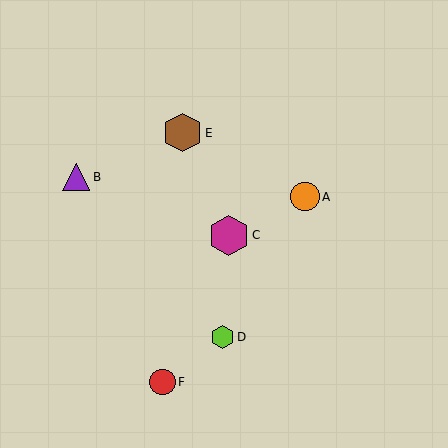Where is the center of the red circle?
The center of the red circle is at (162, 382).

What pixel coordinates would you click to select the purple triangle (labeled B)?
Click at (76, 177) to select the purple triangle B.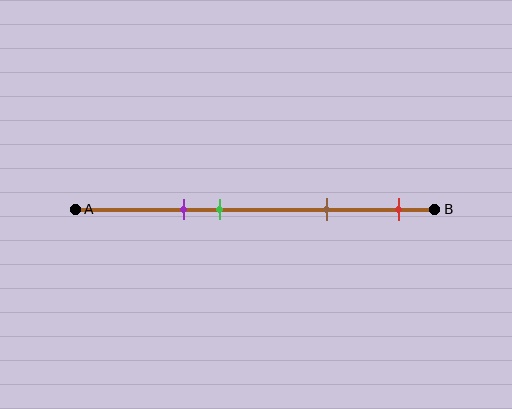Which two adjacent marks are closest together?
The purple and green marks are the closest adjacent pair.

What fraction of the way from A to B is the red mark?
The red mark is approximately 90% (0.9) of the way from A to B.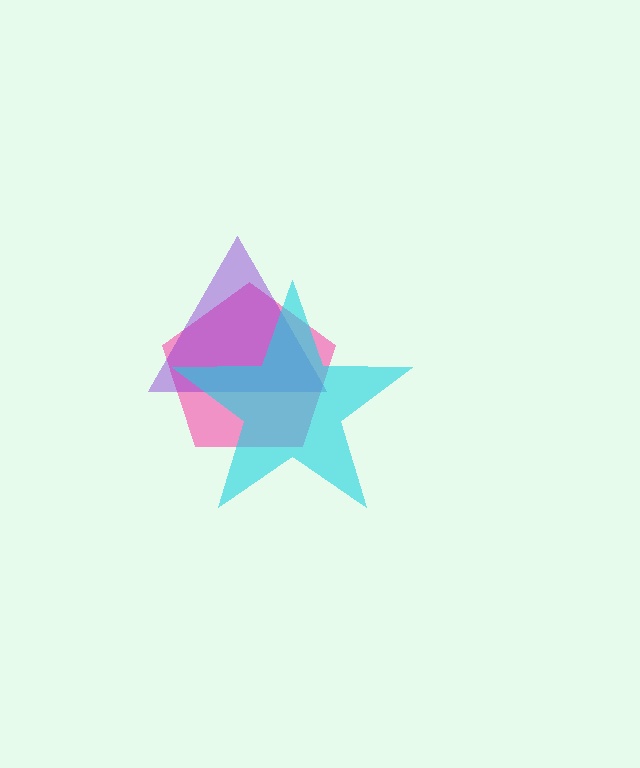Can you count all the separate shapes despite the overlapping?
Yes, there are 3 separate shapes.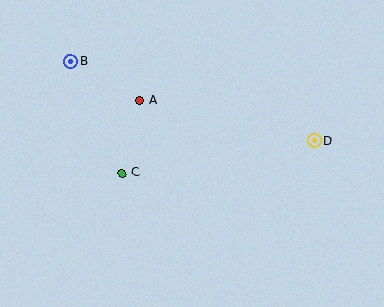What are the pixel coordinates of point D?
Point D is at (314, 141).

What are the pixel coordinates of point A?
Point A is at (140, 100).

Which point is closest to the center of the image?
Point C at (122, 173) is closest to the center.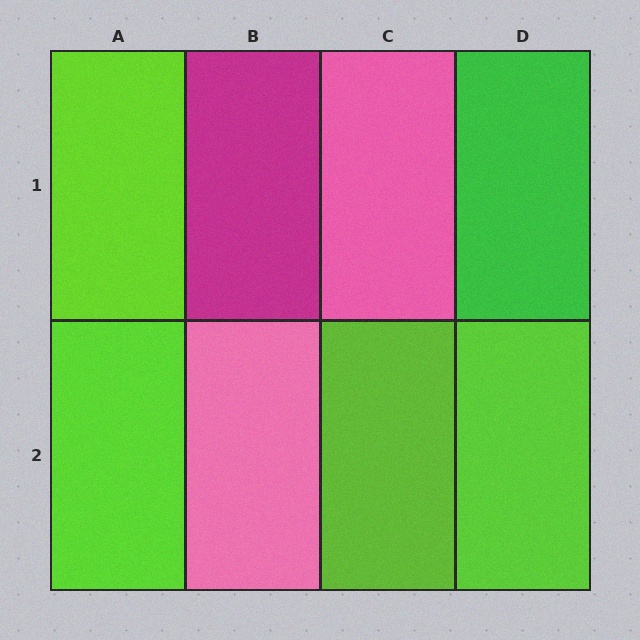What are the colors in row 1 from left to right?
Lime, magenta, pink, green.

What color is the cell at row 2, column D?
Lime.